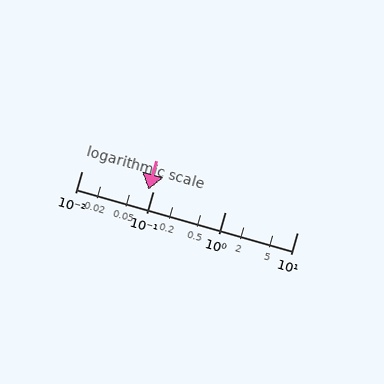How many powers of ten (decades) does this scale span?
The scale spans 3 decades, from 0.01 to 10.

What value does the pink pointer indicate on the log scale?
The pointer indicates approximately 0.085.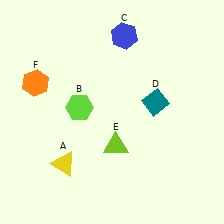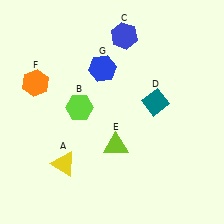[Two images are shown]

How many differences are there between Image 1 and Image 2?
There is 1 difference between the two images.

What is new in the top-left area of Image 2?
A blue hexagon (G) was added in the top-left area of Image 2.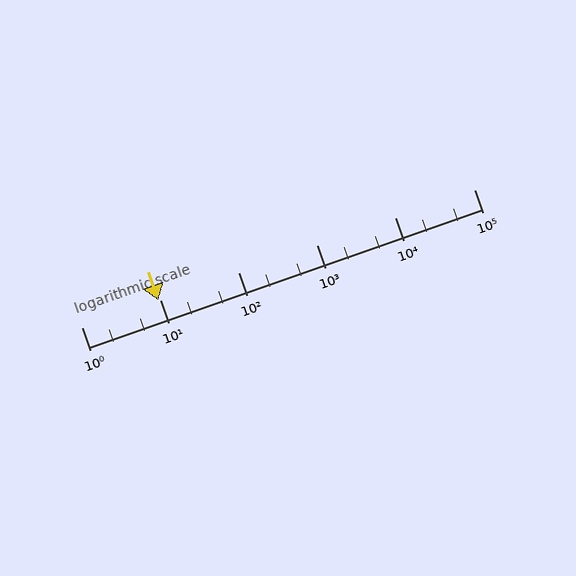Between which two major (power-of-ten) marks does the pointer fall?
The pointer is between 1 and 10.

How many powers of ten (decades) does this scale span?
The scale spans 5 decades, from 1 to 100000.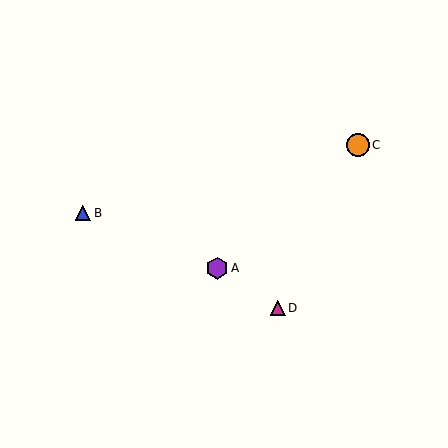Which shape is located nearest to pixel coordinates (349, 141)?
The orange circle (labeled C) at (358, 145) is nearest to that location.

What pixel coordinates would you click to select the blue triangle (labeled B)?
Click at (83, 213) to select the blue triangle B.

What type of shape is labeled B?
Shape B is a blue triangle.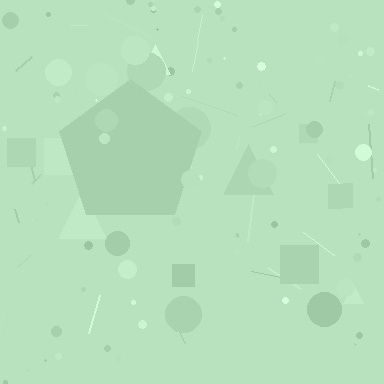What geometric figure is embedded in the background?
A pentagon is embedded in the background.